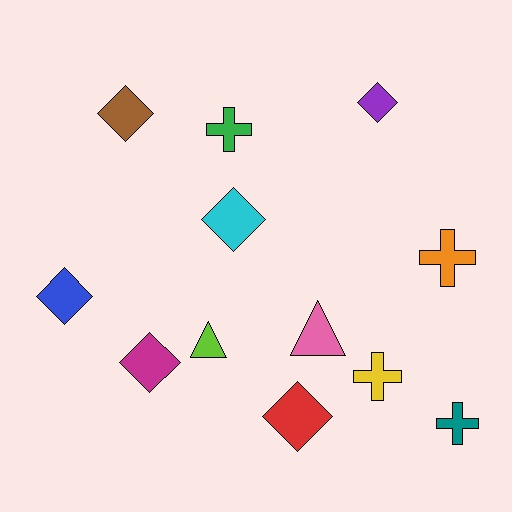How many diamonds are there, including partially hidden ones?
There are 6 diamonds.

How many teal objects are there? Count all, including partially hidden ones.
There is 1 teal object.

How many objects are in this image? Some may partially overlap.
There are 12 objects.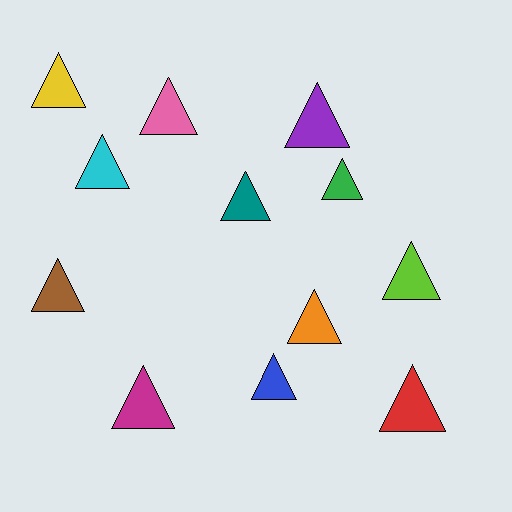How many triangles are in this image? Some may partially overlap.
There are 12 triangles.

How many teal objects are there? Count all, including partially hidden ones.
There is 1 teal object.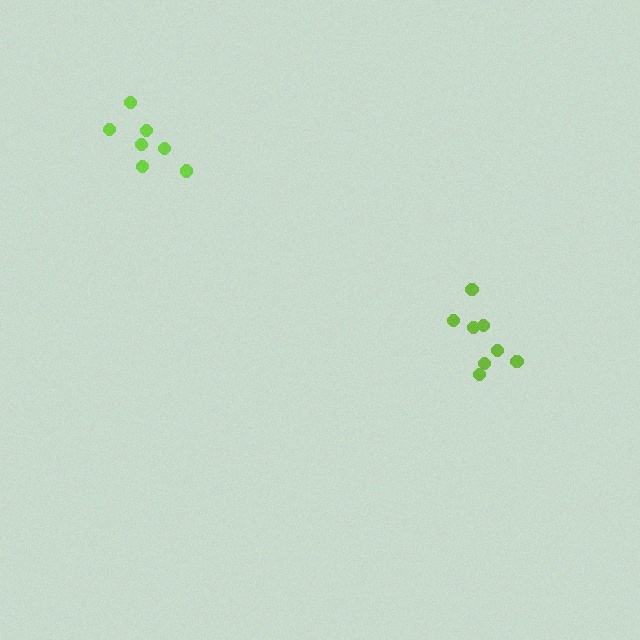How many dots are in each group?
Group 1: 8 dots, Group 2: 7 dots (15 total).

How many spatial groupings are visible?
There are 2 spatial groupings.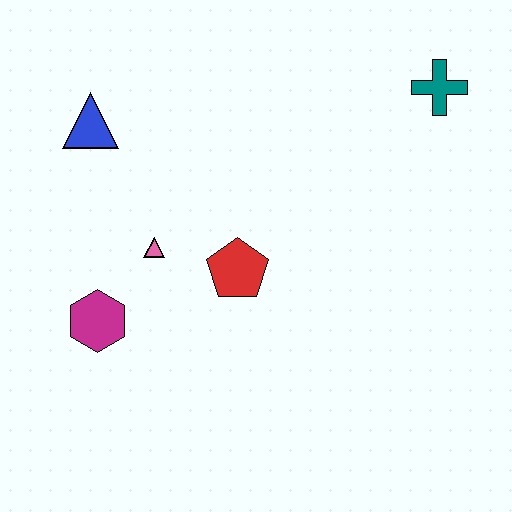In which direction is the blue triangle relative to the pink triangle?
The blue triangle is above the pink triangle.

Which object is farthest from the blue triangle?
The teal cross is farthest from the blue triangle.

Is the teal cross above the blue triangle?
Yes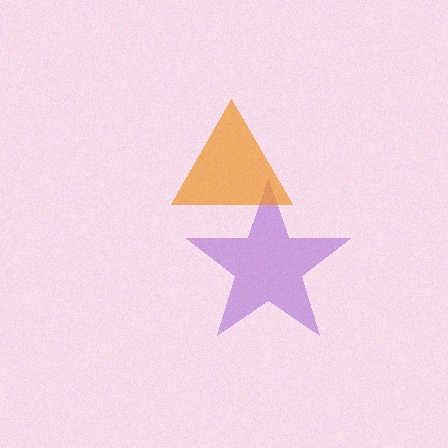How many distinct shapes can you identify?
There are 2 distinct shapes: a purple star, an orange triangle.